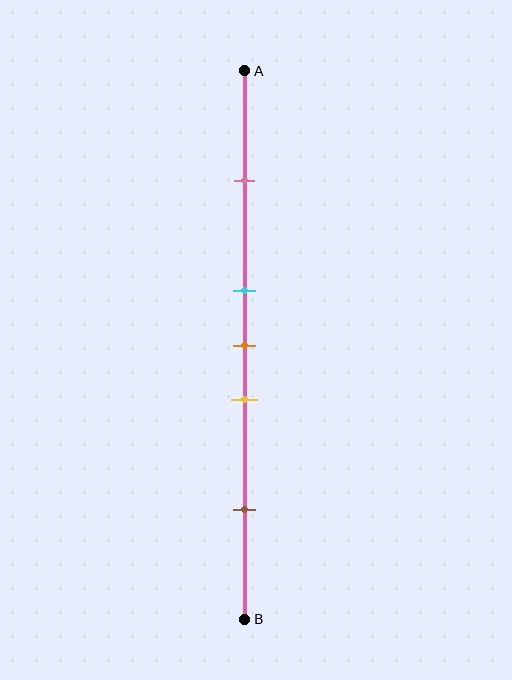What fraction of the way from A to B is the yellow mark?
The yellow mark is approximately 60% (0.6) of the way from A to B.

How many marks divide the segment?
There are 5 marks dividing the segment.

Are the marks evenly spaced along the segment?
No, the marks are not evenly spaced.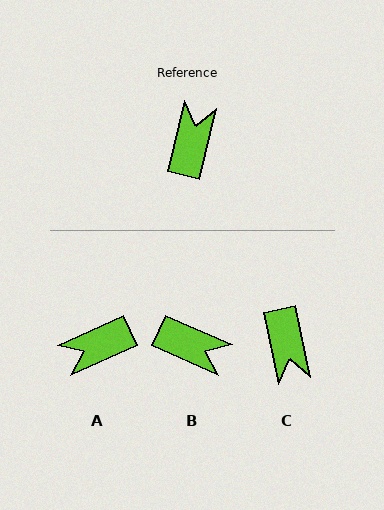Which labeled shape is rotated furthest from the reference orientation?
C, about 155 degrees away.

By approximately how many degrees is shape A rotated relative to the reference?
Approximately 128 degrees counter-clockwise.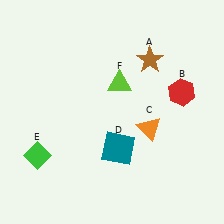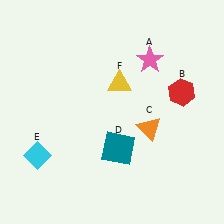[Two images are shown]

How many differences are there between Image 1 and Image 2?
There are 3 differences between the two images.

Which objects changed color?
A changed from brown to pink. E changed from green to cyan. F changed from lime to yellow.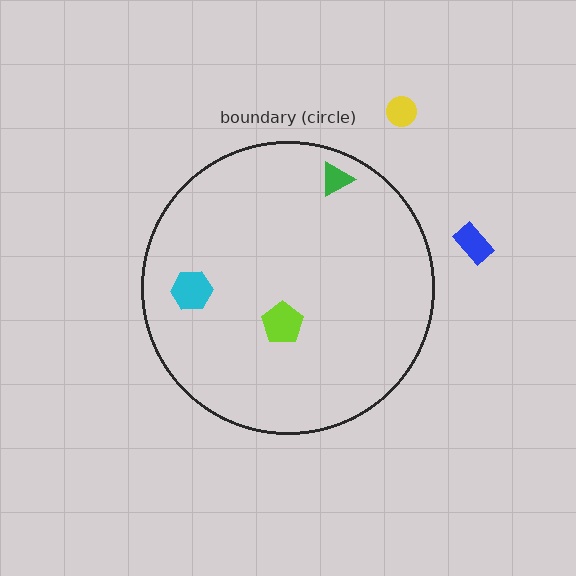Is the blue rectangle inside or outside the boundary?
Outside.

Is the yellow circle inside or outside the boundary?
Outside.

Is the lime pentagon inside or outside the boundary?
Inside.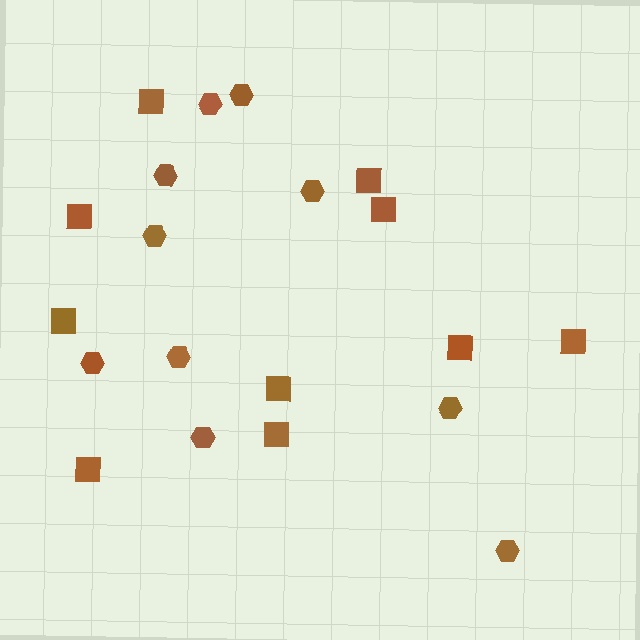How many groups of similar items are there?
There are 2 groups: one group of hexagons (10) and one group of squares (10).